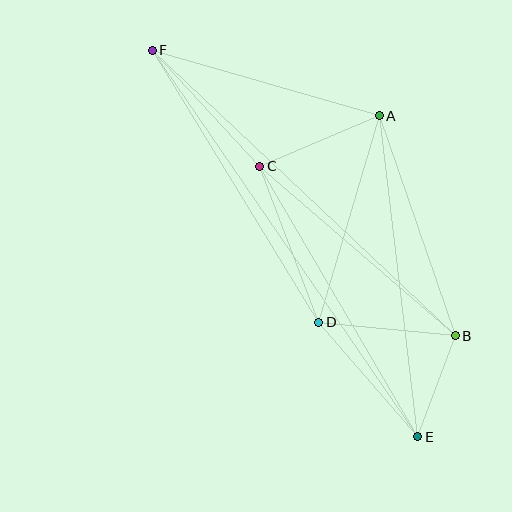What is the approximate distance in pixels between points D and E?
The distance between D and E is approximately 151 pixels.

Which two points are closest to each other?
Points B and E are closest to each other.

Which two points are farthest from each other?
Points E and F are farthest from each other.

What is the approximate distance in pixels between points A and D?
The distance between A and D is approximately 215 pixels.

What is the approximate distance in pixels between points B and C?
The distance between B and C is approximately 259 pixels.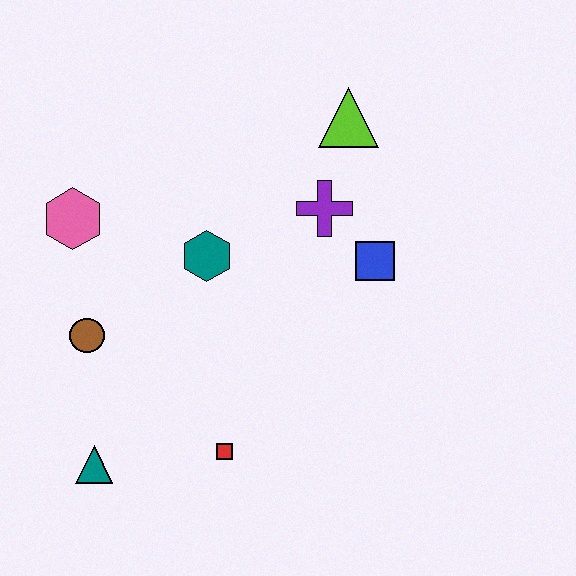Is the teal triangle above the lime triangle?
No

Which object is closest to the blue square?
The purple cross is closest to the blue square.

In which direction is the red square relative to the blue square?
The red square is below the blue square.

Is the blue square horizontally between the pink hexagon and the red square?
No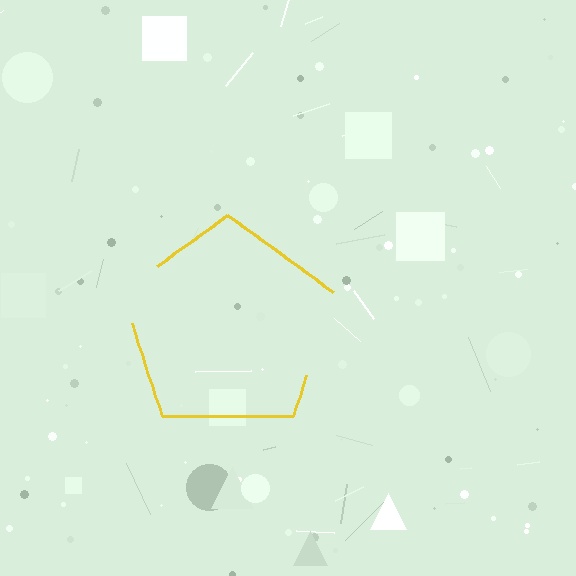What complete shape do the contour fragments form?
The contour fragments form a pentagon.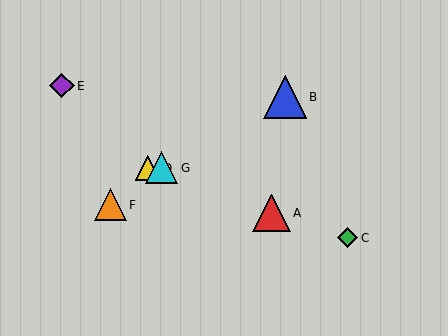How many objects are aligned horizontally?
2 objects (D, G) are aligned horizontally.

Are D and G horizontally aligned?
Yes, both are at y≈168.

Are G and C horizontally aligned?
No, G is at y≈168 and C is at y≈238.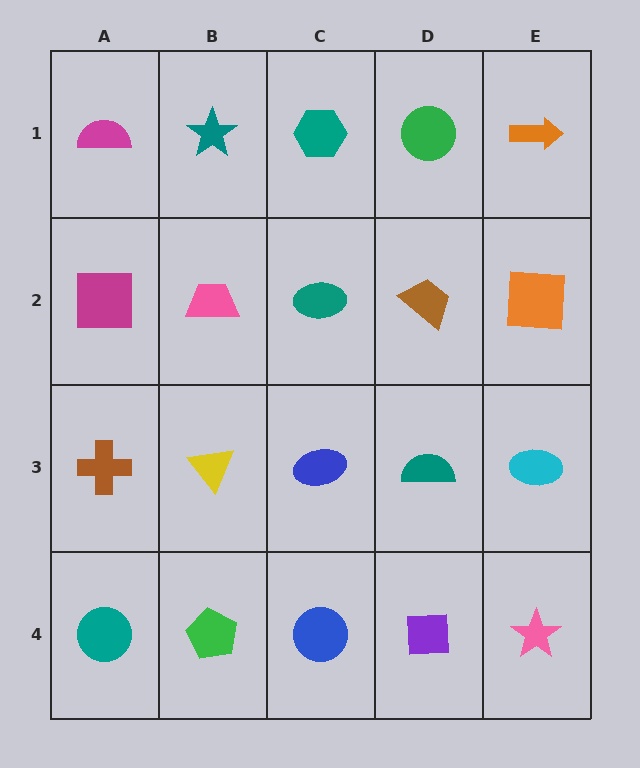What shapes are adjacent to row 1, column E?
An orange square (row 2, column E), a green circle (row 1, column D).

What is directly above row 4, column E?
A cyan ellipse.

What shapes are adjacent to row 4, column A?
A brown cross (row 3, column A), a green pentagon (row 4, column B).